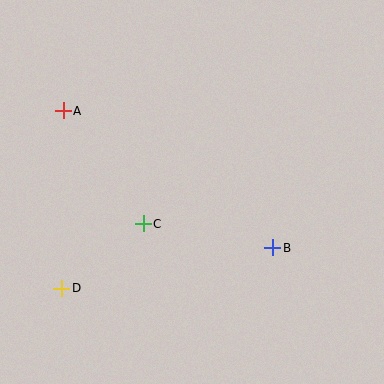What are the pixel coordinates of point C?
Point C is at (143, 224).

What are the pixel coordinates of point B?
Point B is at (273, 248).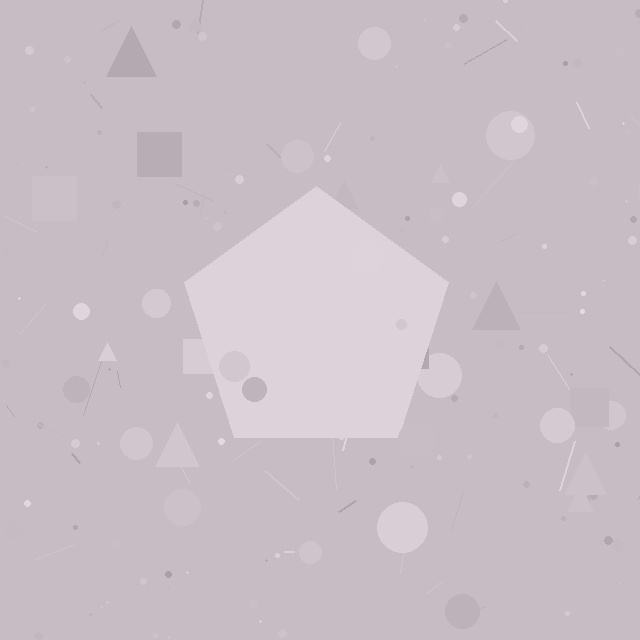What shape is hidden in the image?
A pentagon is hidden in the image.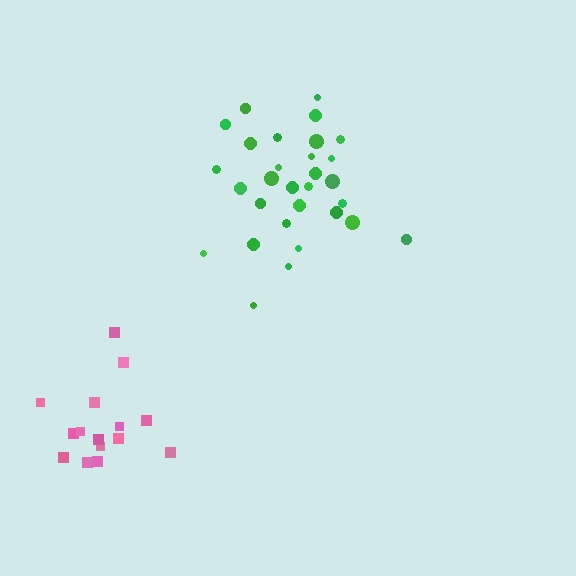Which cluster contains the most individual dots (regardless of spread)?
Green (30).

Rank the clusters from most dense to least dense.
green, pink.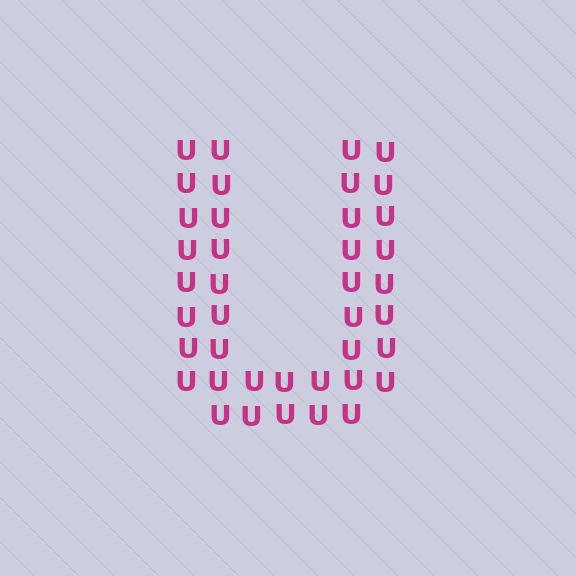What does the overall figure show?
The overall figure shows the letter U.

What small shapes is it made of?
It is made of small letter U's.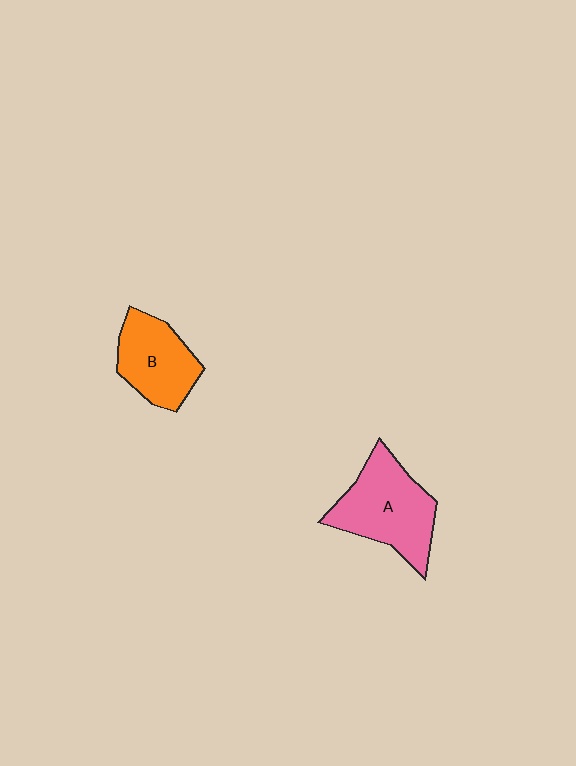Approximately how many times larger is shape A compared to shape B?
Approximately 1.3 times.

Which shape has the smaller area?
Shape B (orange).